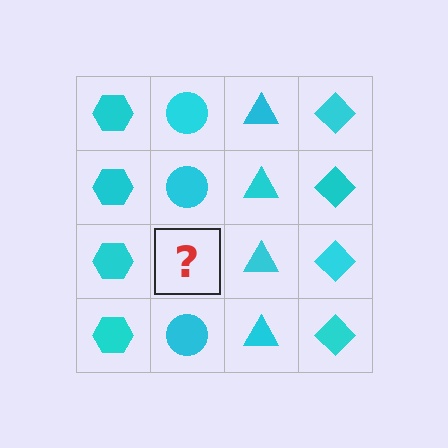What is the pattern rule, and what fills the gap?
The rule is that each column has a consistent shape. The gap should be filled with a cyan circle.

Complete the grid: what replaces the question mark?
The question mark should be replaced with a cyan circle.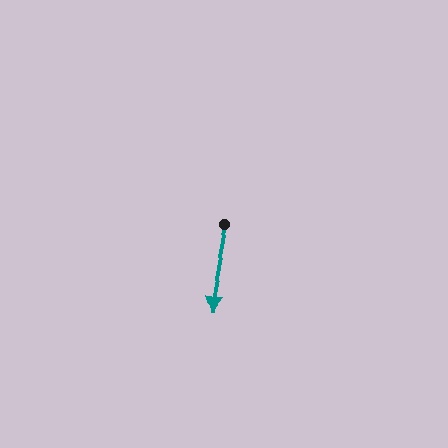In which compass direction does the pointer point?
South.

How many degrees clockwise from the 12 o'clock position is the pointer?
Approximately 190 degrees.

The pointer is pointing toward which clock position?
Roughly 6 o'clock.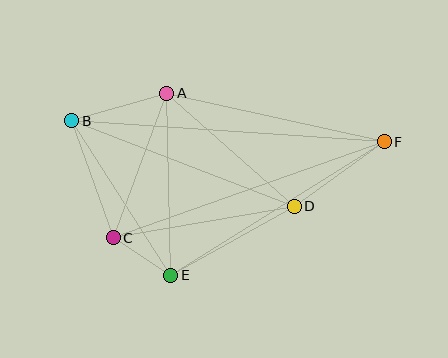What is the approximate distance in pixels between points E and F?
The distance between E and F is approximately 252 pixels.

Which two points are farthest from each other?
Points B and F are farthest from each other.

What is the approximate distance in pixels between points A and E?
The distance between A and E is approximately 182 pixels.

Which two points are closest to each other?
Points C and E are closest to each other.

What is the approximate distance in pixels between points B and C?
The distance between B and C is approximately 124 pixels.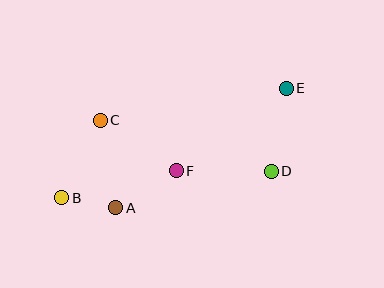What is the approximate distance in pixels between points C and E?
The distance between C and E is approximately 189 pixels.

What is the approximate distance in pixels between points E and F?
The distance between E and F is approximately 137 pixels.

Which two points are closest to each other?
Points A and B are closest to each other.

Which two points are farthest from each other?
Points B and E are farthest from each other.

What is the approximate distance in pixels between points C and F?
The distance between C and F is approximately 92 pixels.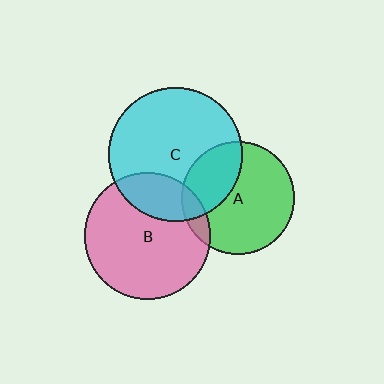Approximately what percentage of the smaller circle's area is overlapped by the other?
Approximately 30%.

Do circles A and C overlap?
Yes.